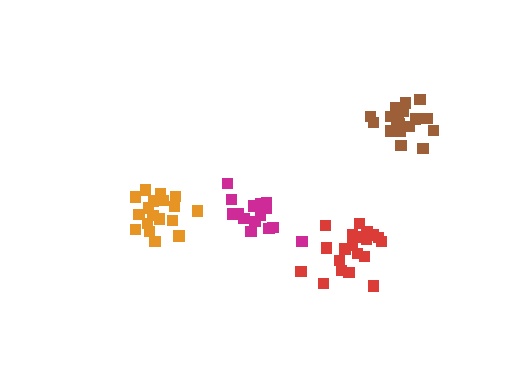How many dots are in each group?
Group 1: 18 dots, Group 2: 16 dots, Group 3: 20 dots, Group 4: 20 dots (74 total).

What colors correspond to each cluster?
The clusters are colored: orange, magenta, brown, red.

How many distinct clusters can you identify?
There are 4 distinct clusters.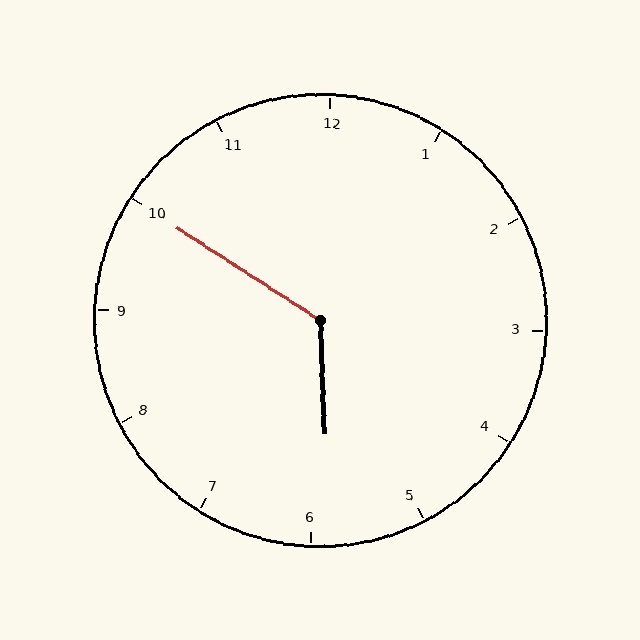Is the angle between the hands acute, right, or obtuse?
It is obtuse.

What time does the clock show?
5:50.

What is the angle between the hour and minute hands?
Approximately 125 degrees.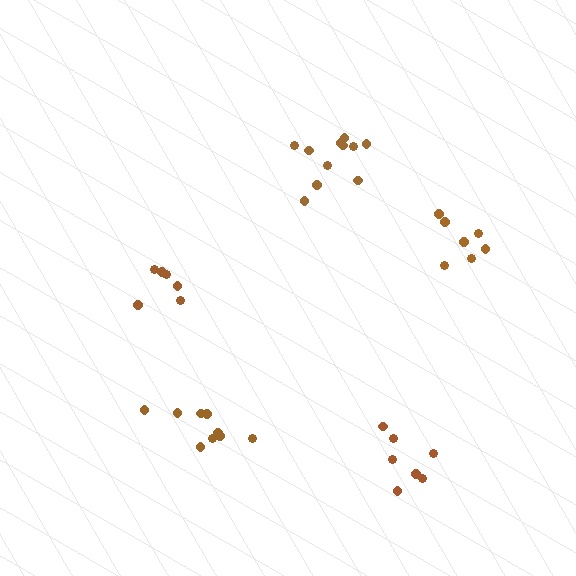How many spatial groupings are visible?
There are 5 spatial groupings.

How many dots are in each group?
Group 1: 9 dots, Group 2: 7 dots, Group 3: 7 dots, Group 4: 11 dots, Group 5: 6 dots (40 total).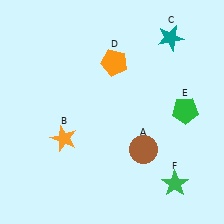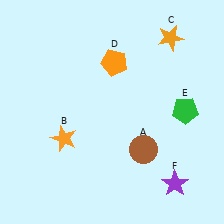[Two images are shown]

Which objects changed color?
C changed from teal to orange. F changed from green to purple.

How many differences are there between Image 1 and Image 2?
There are 2 differences between the two images.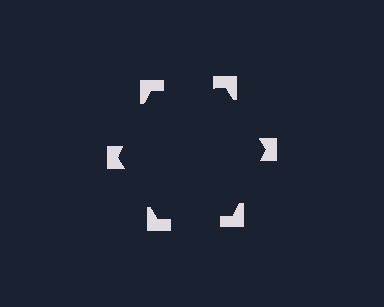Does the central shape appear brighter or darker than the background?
It typically appears slightly darker than the background, even though no actual brightness change is drawn.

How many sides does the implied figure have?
6 sides.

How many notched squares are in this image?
There are 6 — one at each vertex of the illusory hexagon.